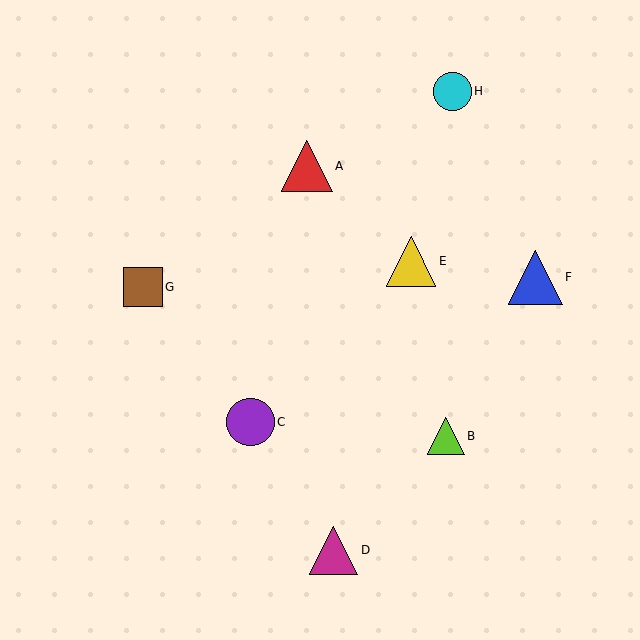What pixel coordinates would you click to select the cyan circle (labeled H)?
Click at (453, 91) to select the cyan circle H.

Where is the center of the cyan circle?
The center of the cyan circle is at (453, 91).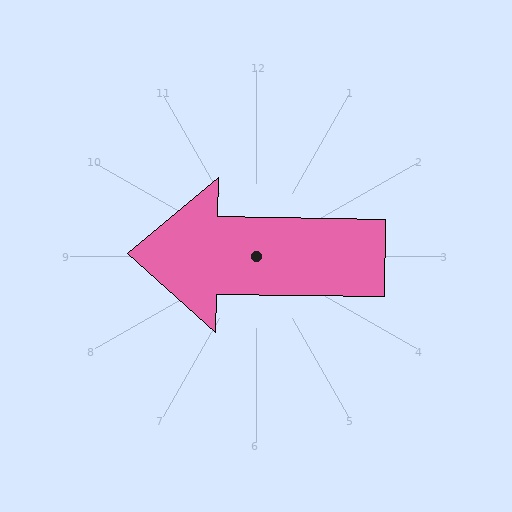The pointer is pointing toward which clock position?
Roughly 9 o'clock.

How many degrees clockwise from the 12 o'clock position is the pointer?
Approximately 271 degrees.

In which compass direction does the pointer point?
West.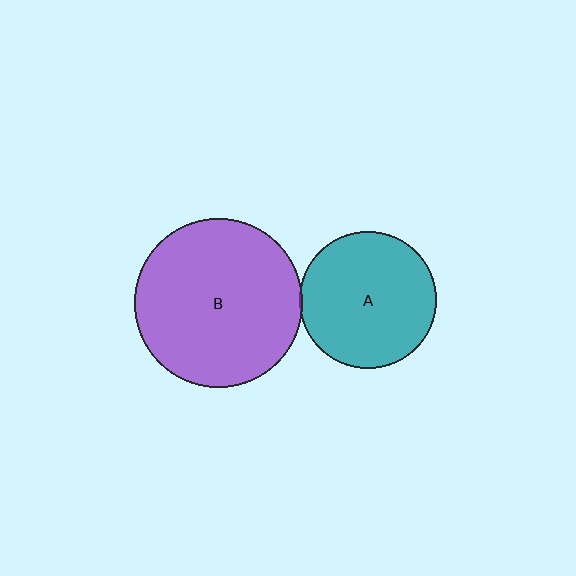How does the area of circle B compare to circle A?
Approximately 1.5 times.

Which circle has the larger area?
Circle B (purple).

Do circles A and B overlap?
Yes.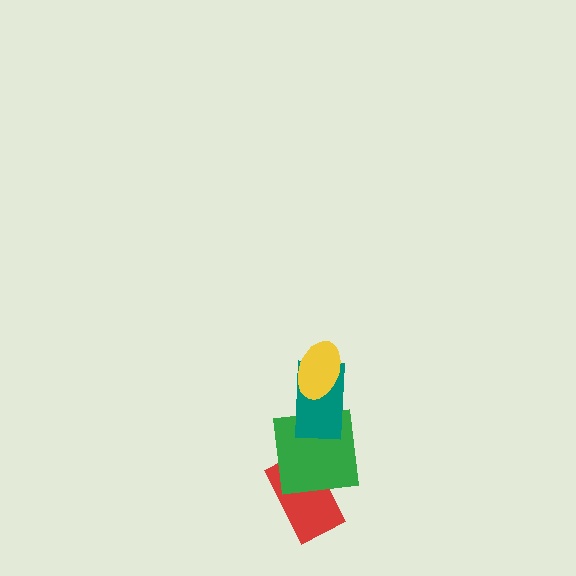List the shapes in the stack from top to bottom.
From top to bottom: the yellow ellipse, the teal rectangle, the green square, the red rectangle.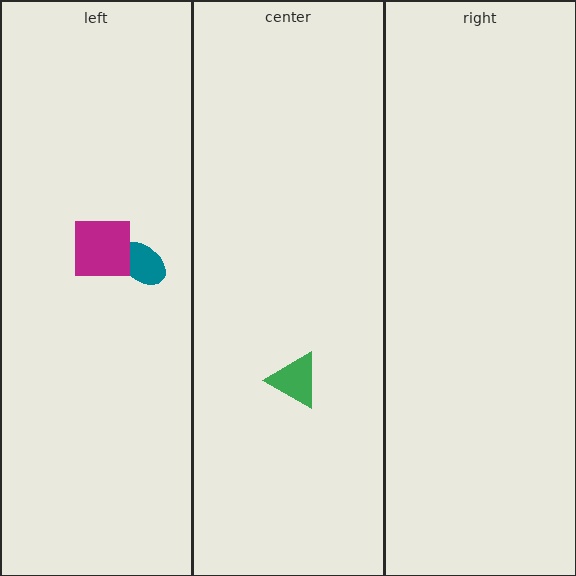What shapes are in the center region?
The green triangle.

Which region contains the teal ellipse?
The left region.